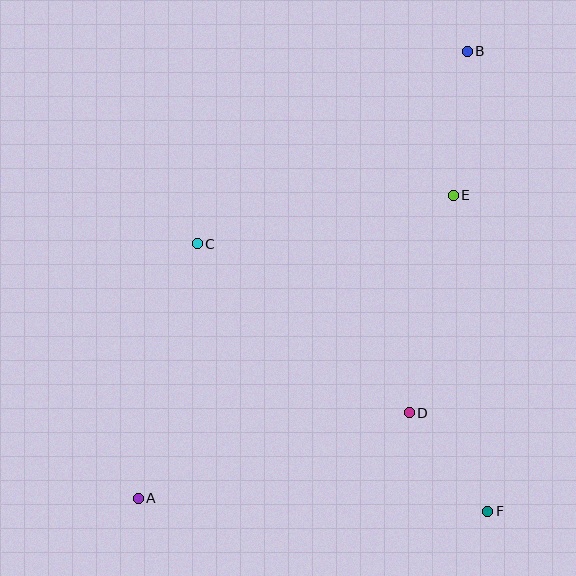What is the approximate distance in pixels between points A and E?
The distance between A and E is approximately 437 pixels.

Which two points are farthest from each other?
Points A and B are farthest from each other.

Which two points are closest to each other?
Points D and F are closest to each other.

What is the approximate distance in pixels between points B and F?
The distance between B and F is approximately 460 pixels.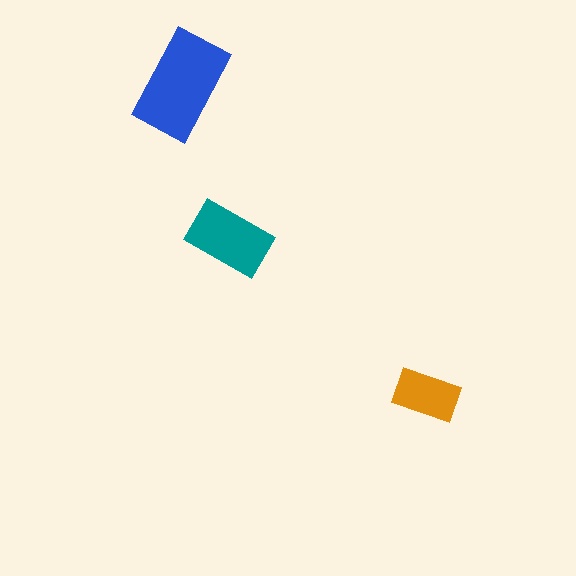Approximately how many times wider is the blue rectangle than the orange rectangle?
About 1.5 times wider.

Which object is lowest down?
The orange rectangle is bottommost.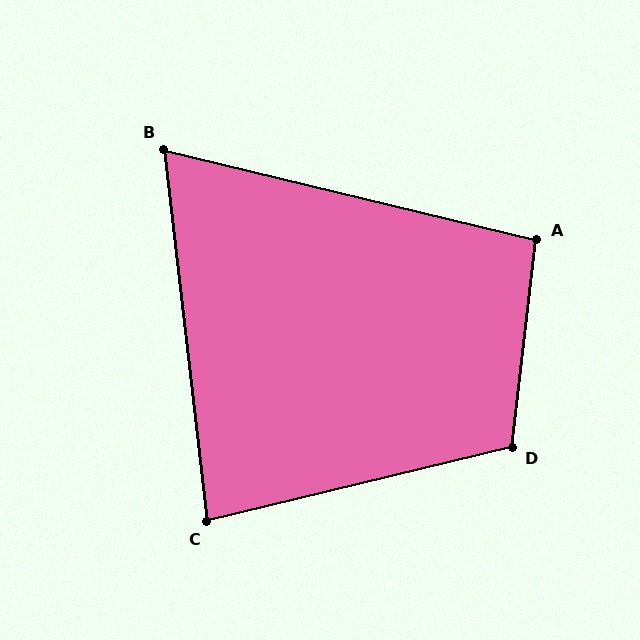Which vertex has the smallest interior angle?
B, at approximately 70 degrees.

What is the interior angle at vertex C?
Approximately 83 degrees (acute).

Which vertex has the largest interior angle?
D, at approximately 110 degrees.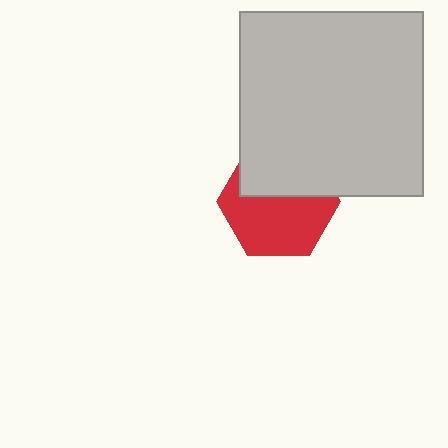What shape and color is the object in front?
The object in front is a light gray square.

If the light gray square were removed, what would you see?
You would see the complete red hexagon.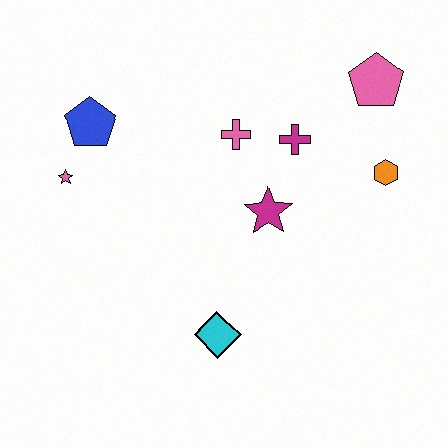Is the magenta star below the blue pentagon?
Yes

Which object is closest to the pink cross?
The magenta cross is closest to the pink cross.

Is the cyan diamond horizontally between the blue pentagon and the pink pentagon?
Yes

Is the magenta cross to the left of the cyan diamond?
No